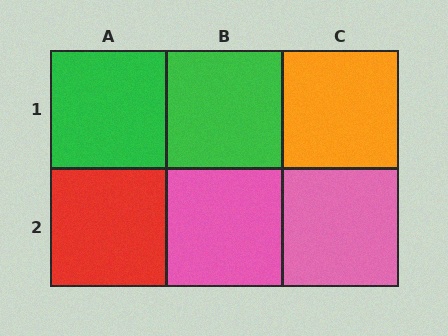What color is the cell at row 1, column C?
Orange.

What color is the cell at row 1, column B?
Green.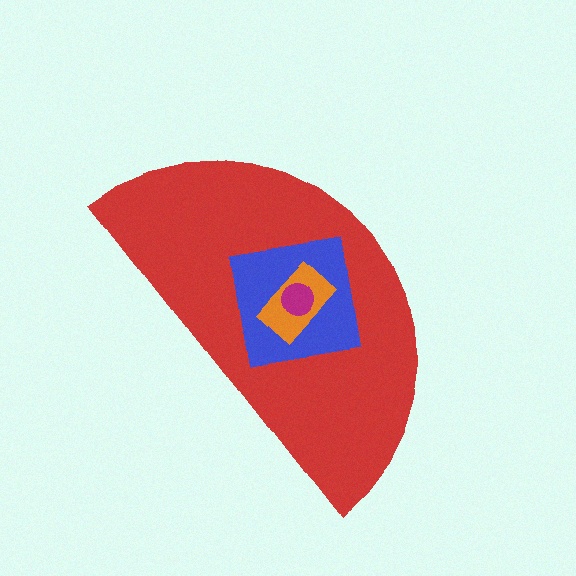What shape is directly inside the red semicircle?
The blue square.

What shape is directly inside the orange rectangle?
The magenta circle.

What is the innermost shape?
The magenta circle.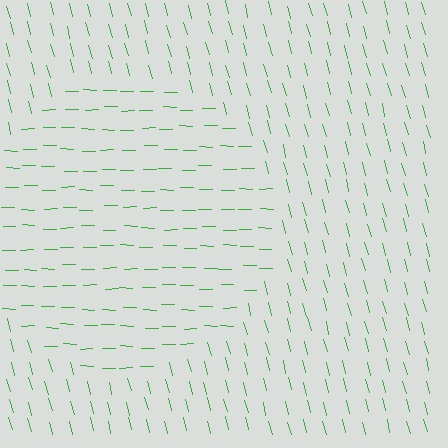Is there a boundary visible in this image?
Yes, there is a texture boundary formed by a change in line orientation.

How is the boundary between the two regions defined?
The boundary is defined purely by a change in line orientation (approximately 75 degrees difference). All lines are the same color and thickness.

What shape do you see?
I see a circle.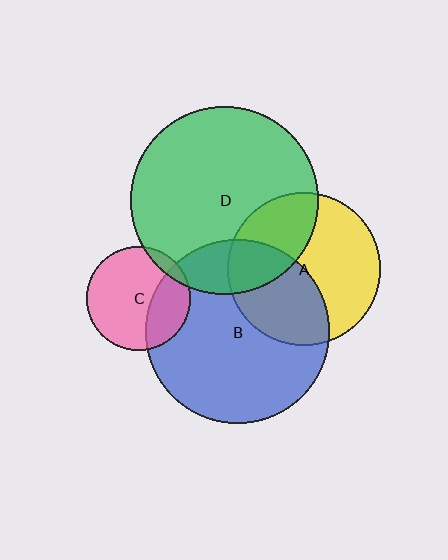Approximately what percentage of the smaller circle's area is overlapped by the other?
Approximately 10%.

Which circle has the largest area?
Circle D (green).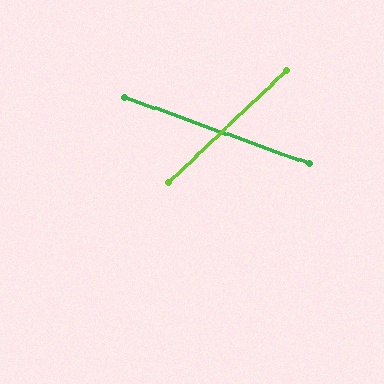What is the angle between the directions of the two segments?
Approximately 63 degrees.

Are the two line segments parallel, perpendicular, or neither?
Neither parallel nor perpendicular — they differ by about 63°.